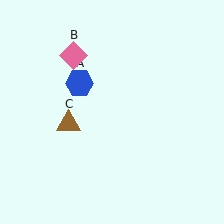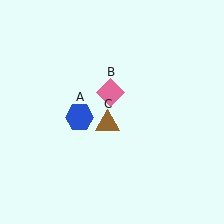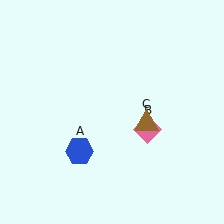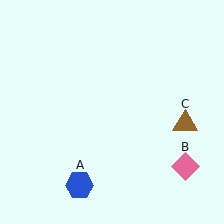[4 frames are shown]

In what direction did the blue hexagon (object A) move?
The blue hexagon (object A) moved down.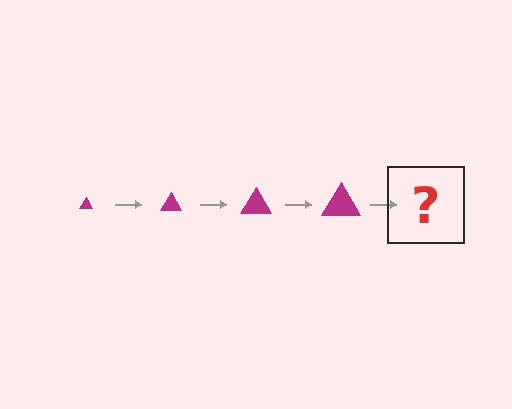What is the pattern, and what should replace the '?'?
The pattern is that the triangle gets progressively larger each step. The '?' should be a magenta triangle, larger than the previous one.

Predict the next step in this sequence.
The next step is a magenta triangle, larger than the previous one.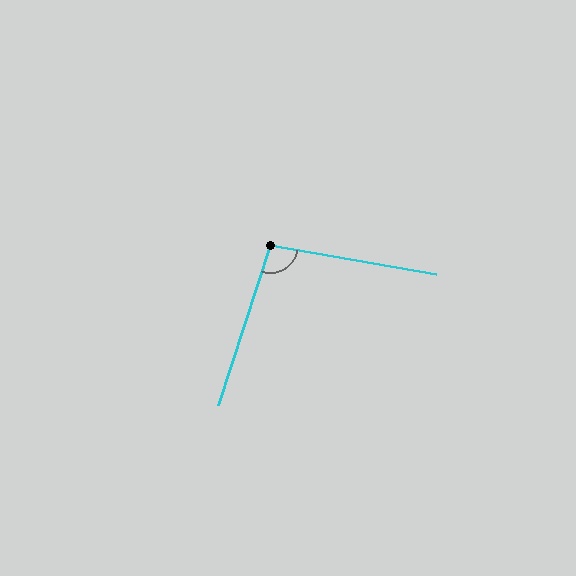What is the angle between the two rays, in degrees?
Approximately 98 degrees.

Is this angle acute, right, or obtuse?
It is obtuse.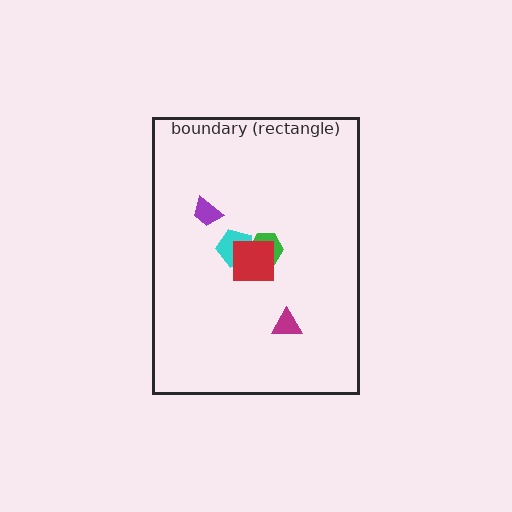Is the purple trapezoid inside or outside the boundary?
Inside.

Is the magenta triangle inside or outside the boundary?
Inside.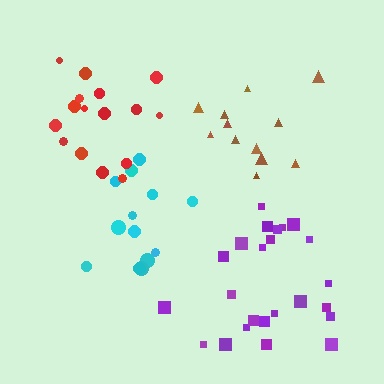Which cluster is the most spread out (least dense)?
Purple.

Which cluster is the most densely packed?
Red.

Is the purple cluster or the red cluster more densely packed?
Red.